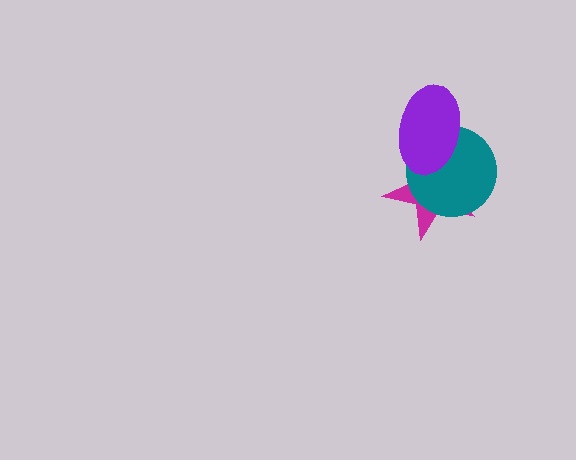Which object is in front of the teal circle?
The purple ellipse is in front of the teal circle.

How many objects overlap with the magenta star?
2 objects overlap with the magenta star.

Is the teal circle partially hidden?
Yes, it is partially covered by another shape.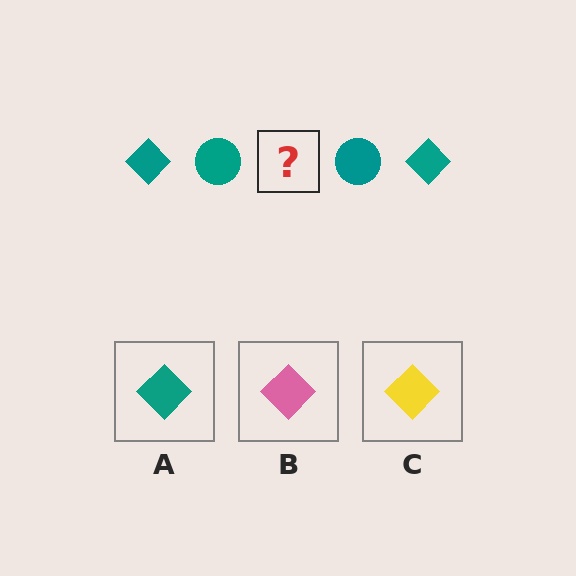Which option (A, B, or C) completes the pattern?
A.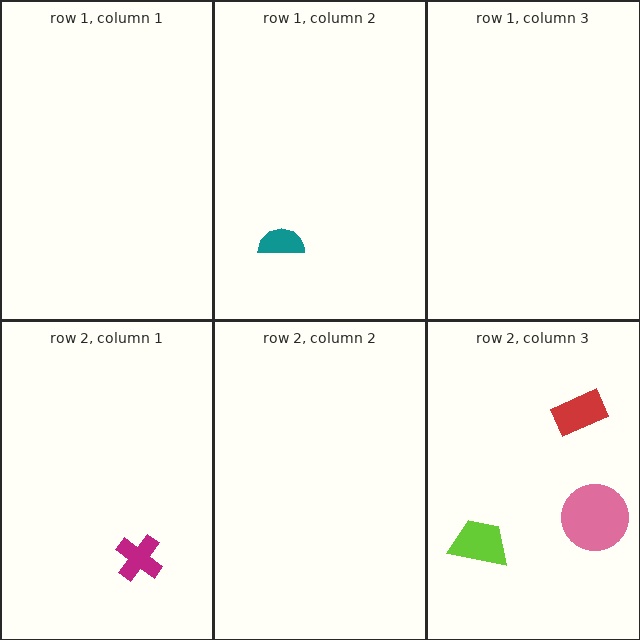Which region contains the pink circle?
The row 2, column 3 region.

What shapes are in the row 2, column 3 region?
The lime trapezoid, the pink circle, the red rectangle.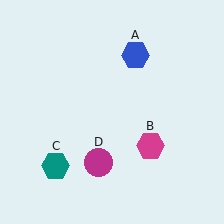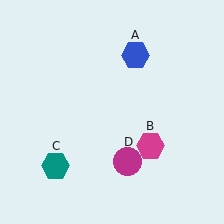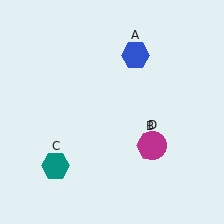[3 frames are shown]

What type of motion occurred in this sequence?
The magenta circle (object D) rotated counterclockwise around the center of the scene.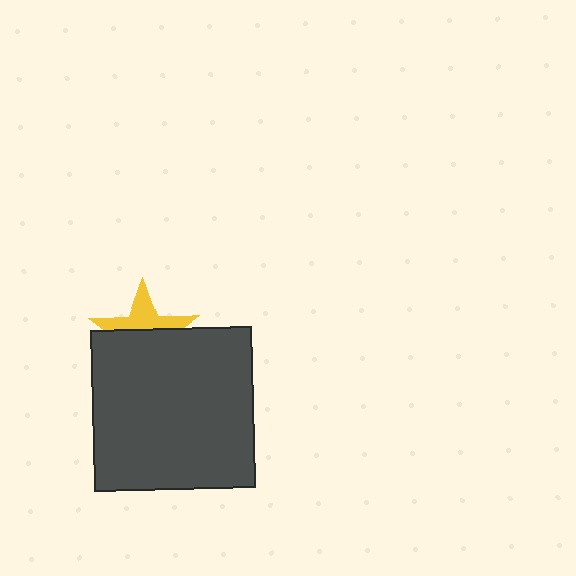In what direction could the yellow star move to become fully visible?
The yellow star could move up. That would shift it out from behind the dark gray square entirely.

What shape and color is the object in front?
The object in front is a dark gray square.